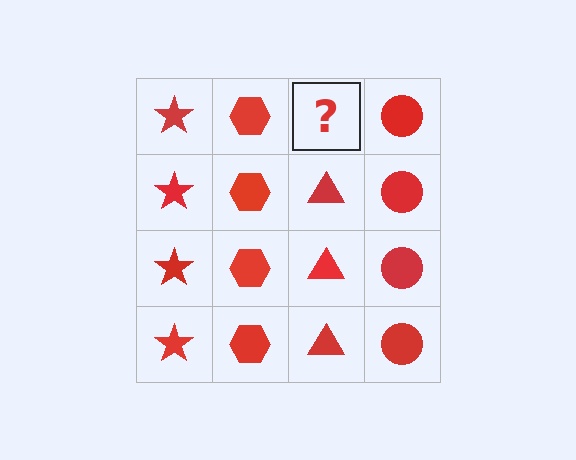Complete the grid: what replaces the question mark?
The question mark should be replaced with a red triangle.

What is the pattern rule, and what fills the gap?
The rule is that each column has a consistent shape. The gap should be filled with a red triangle.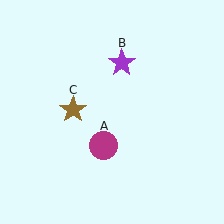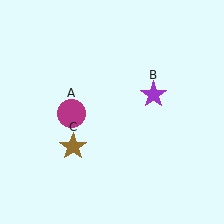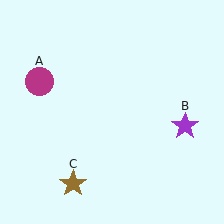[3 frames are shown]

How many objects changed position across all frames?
3 objects changed position: magenta circle (object A), purple star (object B), brown star (object C).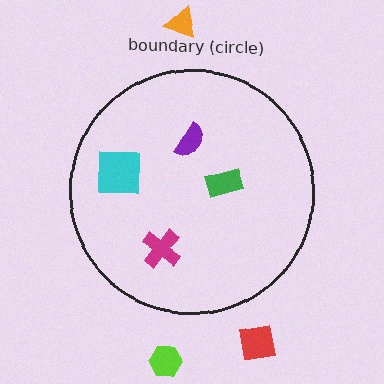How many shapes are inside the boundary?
4 inside, 3 outside.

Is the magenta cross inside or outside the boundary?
Inside.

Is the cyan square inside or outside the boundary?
Inside.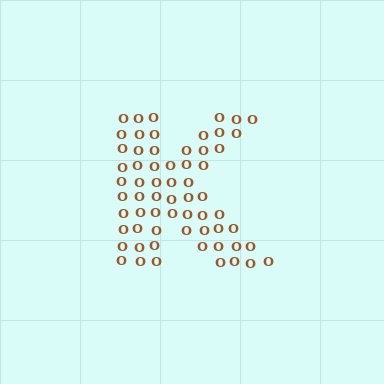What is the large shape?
The large shape is the letter K.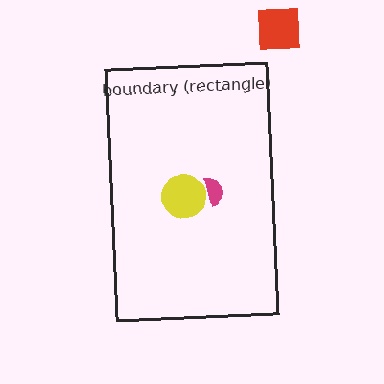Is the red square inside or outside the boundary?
Outside.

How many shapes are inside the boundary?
2 inside, 1 outside.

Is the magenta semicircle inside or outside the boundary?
Inside.